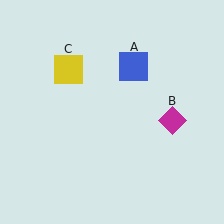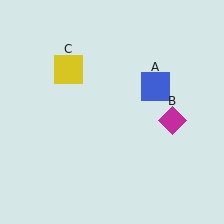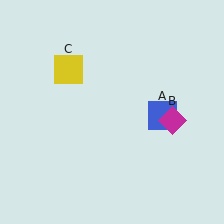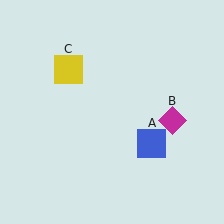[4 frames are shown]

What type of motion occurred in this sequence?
The blue square (object A) rotated clockwise around the center of the scene.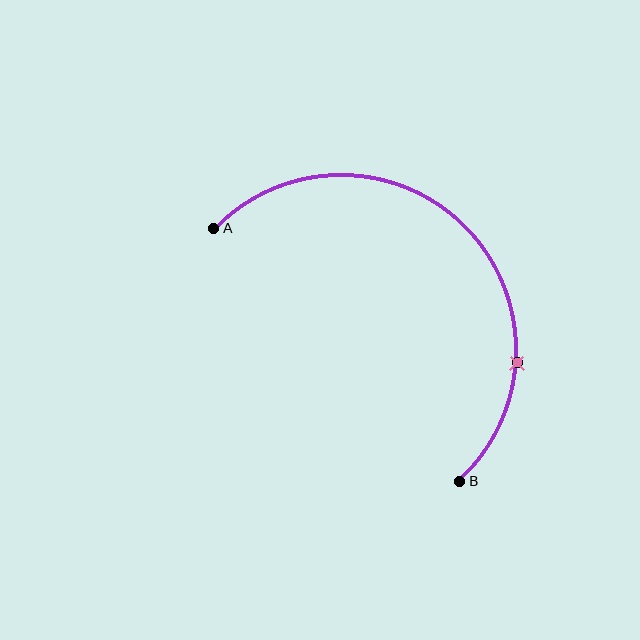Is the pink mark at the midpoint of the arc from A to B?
No. The pink mark lies on the arc but is closer to endpoint B. The arc midpoint would be at the point on the curve equidistant along the arc from both A and B.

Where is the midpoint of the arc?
The arc midpoint is the point on the curve farthest from the straight line joining A and B. It sits above and to the right of that line.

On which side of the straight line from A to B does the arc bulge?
The arc bulges above and to the right of the straight line connecting A and B.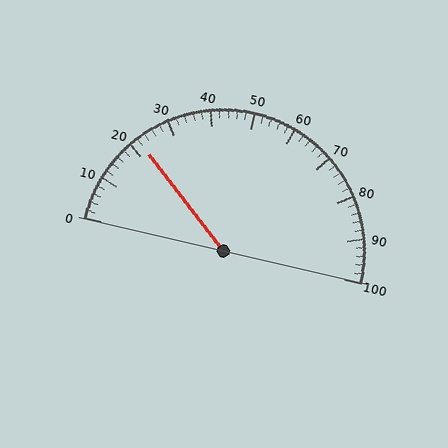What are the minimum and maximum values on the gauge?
The gauge ranges from 0 to 100.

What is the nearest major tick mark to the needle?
The nearest major tick mark is 20.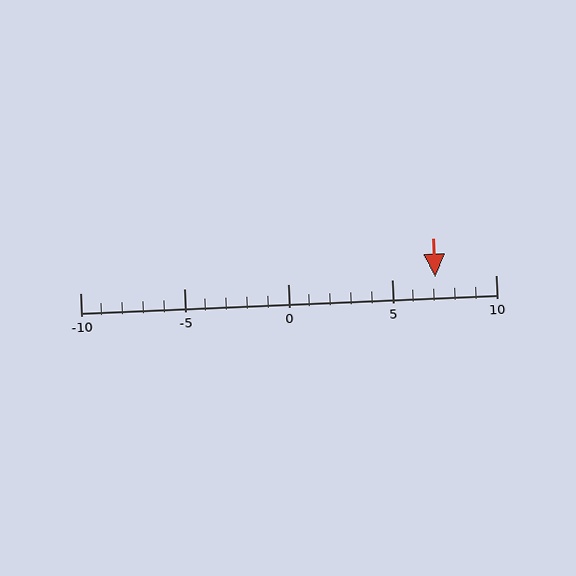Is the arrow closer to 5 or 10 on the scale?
The arrow is closer to 5.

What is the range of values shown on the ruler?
The ruler shows values from -10 to 10.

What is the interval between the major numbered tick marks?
The major tick marks are spaced 5 units apart.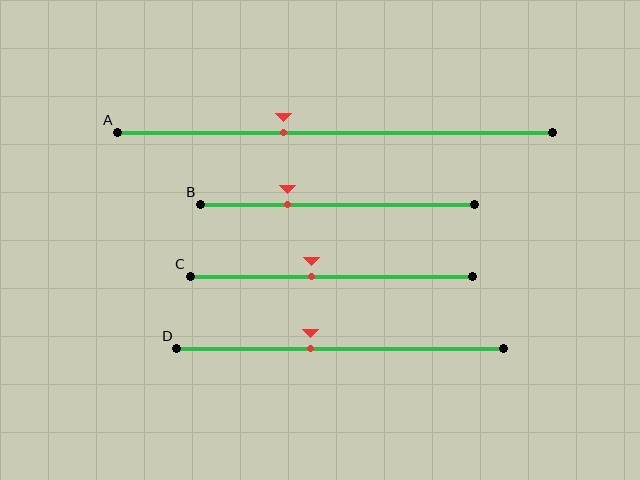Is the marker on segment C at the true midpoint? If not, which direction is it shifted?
No, the marker on segment C is shifted to the left by about 7% of the segment length.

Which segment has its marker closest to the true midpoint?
Segment C has its marker closest to the true midpoint.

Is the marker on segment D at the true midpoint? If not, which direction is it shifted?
No, the marker on segment D is shifted to the left by about 9% of the segment length.